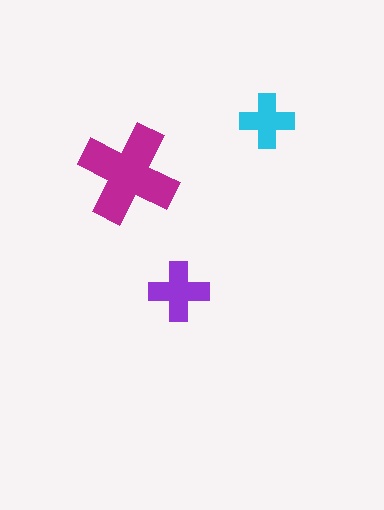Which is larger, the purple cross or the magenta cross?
The magenta one.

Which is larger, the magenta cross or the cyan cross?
The magenta one.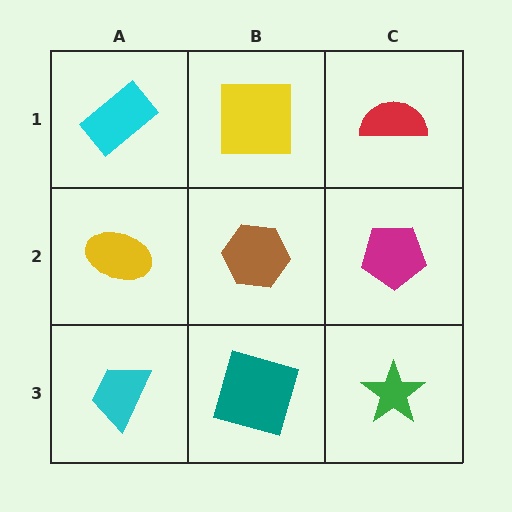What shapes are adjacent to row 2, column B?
A yellow square (row 1, column B), a teal square (row 3, column B), a yellow ellipse (row 2, column A), a magenta pentagon (row 2, column C).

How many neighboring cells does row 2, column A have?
3.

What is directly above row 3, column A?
A yellow ellipse.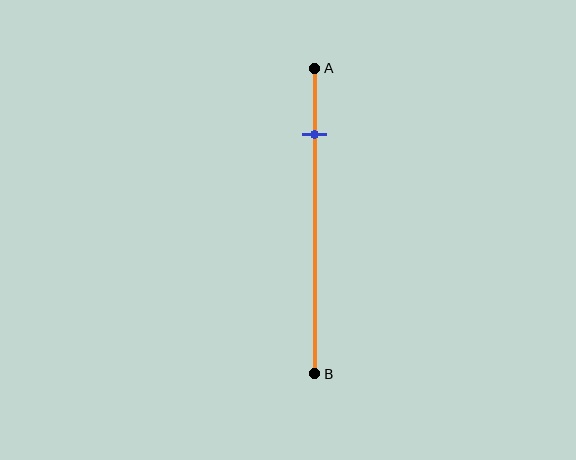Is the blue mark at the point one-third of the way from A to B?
No, the mark is at about 20% from A, not at the 33% one-third point.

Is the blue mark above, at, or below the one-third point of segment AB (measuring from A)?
The blue mark is above the one-third point of segment AB.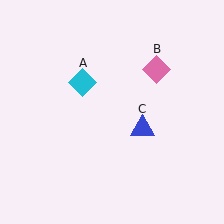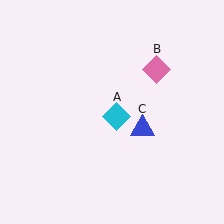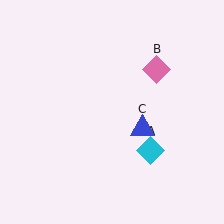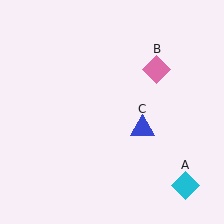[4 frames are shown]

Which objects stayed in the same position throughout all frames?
Pink diamond (object B) and blue triangle (object C) remained stationary.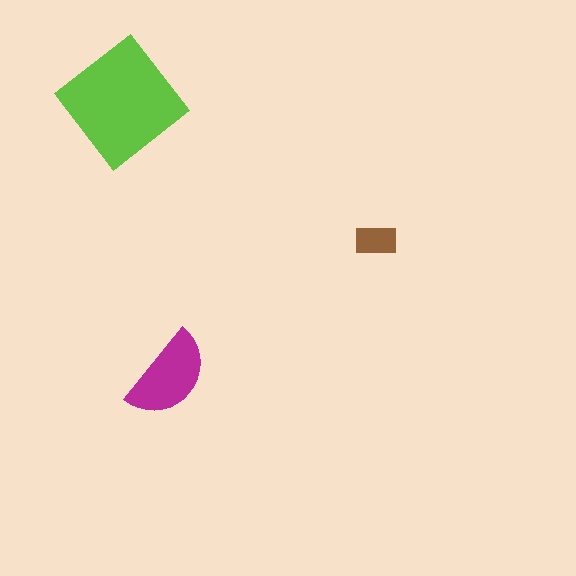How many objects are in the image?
There are 3 objects in the image.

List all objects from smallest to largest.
The brown rectangle, the magenta semicircle, the lime diamond.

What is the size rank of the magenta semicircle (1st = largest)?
2nd.